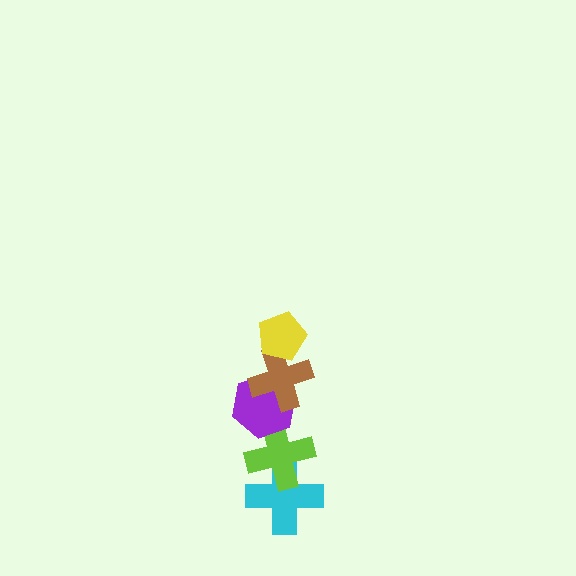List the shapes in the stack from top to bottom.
From top to bottom: the yellow pentagon, the brown cross, the purple hexagon, the lime cross, the cyan cross.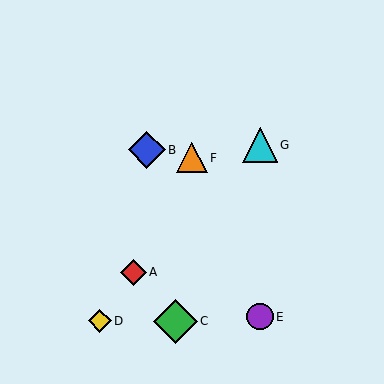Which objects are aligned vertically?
Objects E, G are aligned vertically.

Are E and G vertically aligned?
Yes, both are at x≈260.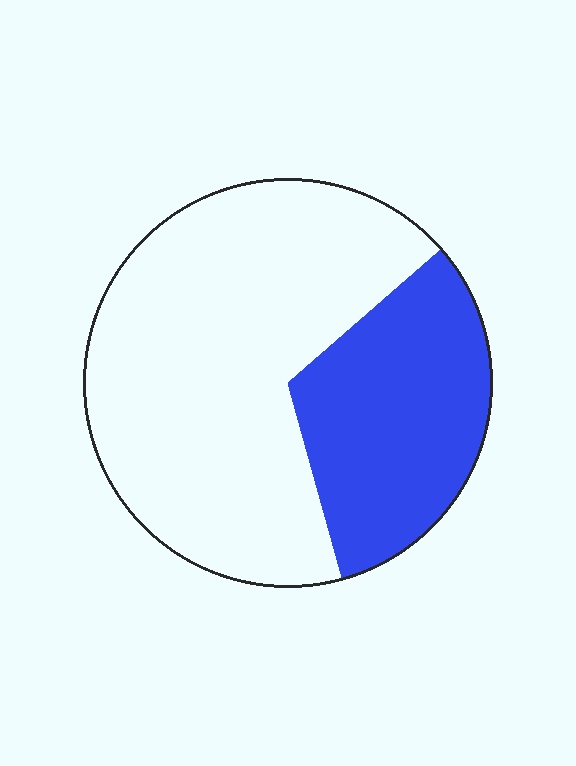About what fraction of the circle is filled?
About one third (1/3).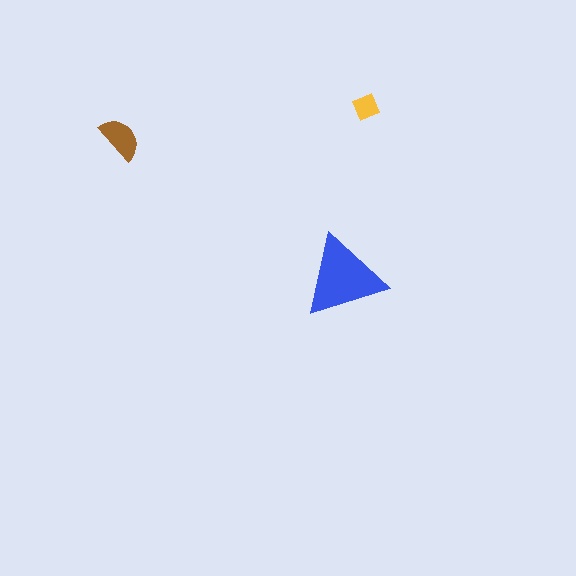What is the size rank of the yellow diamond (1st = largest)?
3rd.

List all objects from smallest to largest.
The yellow diamond, the brown semicircle, the blue triangle.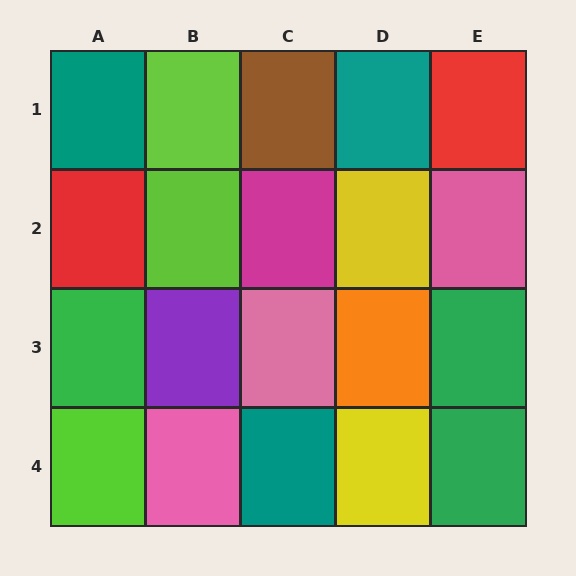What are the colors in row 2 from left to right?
Red, lime, magenta, yellow, pink.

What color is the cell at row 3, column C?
Pink.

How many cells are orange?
1 cell is orange.